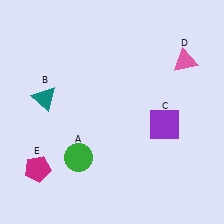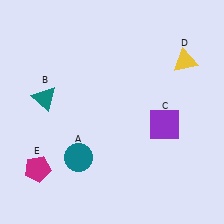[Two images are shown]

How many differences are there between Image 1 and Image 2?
There are 2 differences between the two images.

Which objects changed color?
A changed from green to teal. D changed from pink to yellow.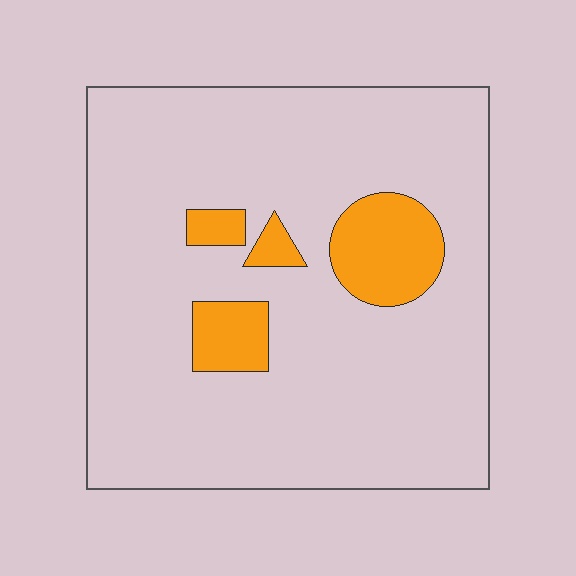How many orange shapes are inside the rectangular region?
4.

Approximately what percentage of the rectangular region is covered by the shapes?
Approximately 10%.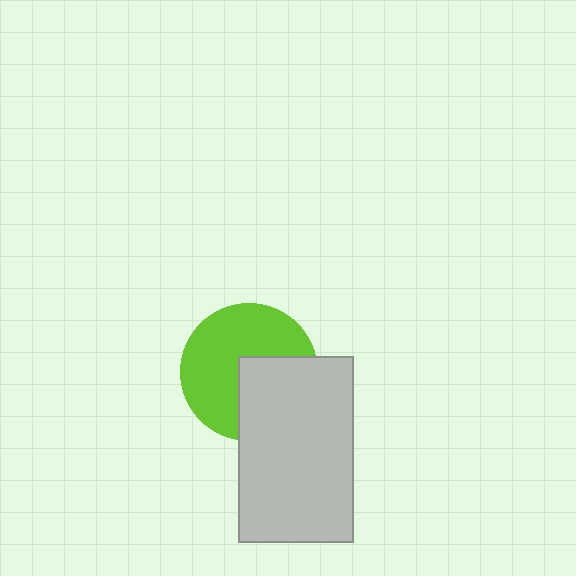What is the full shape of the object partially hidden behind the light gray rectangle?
The partially hidden object is a lime circle.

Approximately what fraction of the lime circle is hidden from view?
Roughly 39% of the lime circle is hidden behind the light gray rectangle.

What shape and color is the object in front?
The object in front is a light gray rectangle.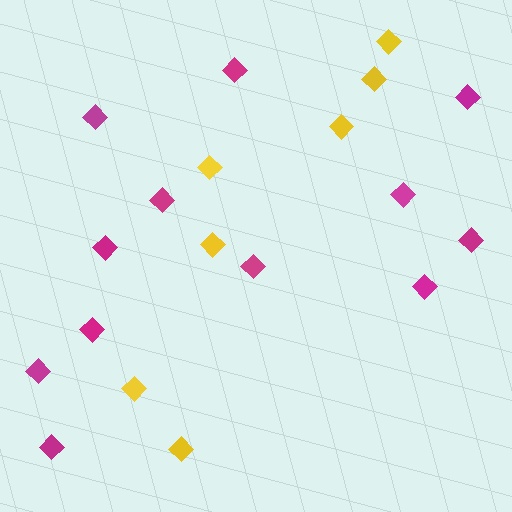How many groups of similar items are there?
There are 2 groups: one group of magenta diamonds (12) and one group of yellow diamonds (7).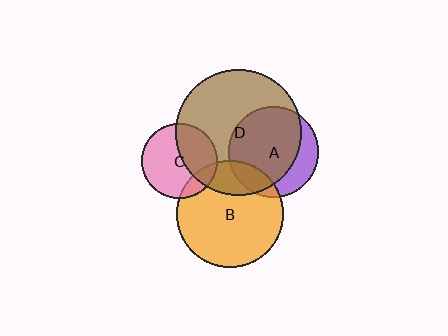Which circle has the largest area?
Circle D (brown).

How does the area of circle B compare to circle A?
Approximately 1.4 times.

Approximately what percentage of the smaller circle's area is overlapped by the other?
Approximately 15%.